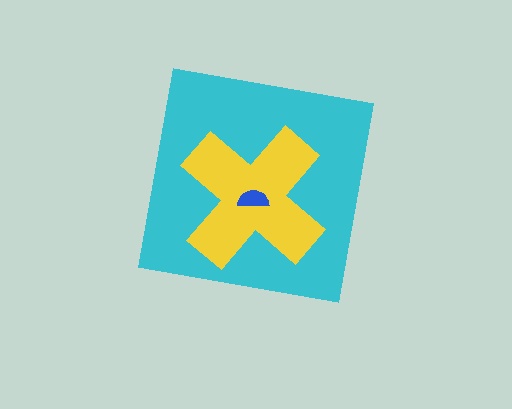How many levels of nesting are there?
3.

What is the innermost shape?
The blue semicircle.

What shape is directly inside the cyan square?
The yellow cross.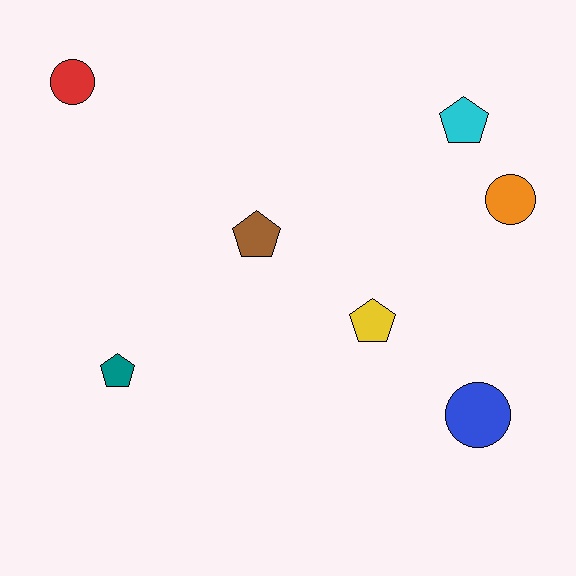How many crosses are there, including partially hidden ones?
There are no crosses.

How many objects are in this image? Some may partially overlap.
There are 7 objects.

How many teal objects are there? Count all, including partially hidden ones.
There is 1 teal object.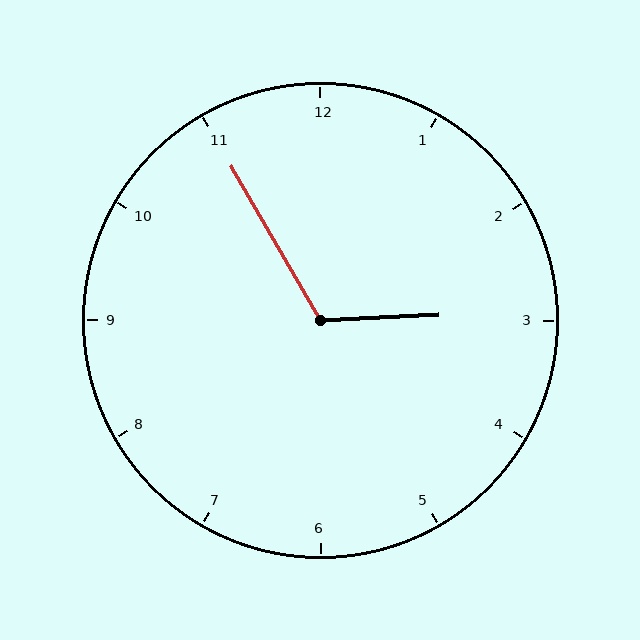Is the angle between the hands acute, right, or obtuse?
It is obtuse.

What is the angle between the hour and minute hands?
Approximately 118 degrees.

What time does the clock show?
2:55.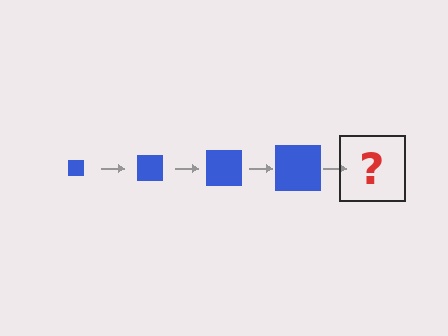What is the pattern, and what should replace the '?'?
The pattern is that the square gets progressively larger each step. The '?' should be a blue square, larger than the previous one.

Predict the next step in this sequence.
The next step is a blue square, larger than the previous one.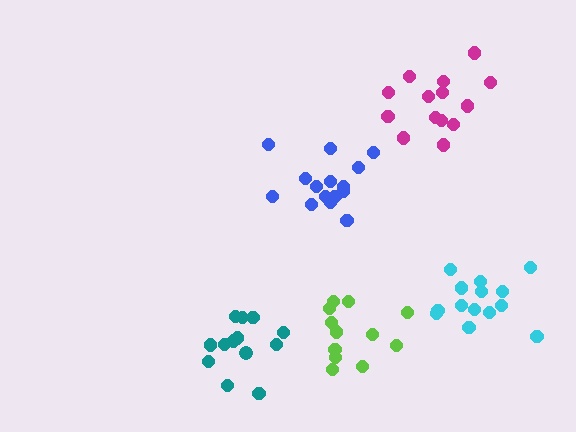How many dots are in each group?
Group 1: 14 dots, Group 2: 13 dots, Group 3: 15 dots, Group 4: 14 dots, Group 5: 12 dots (68 total).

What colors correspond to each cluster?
The clusters are colored: magenta, teal, blue, cyan, lime.